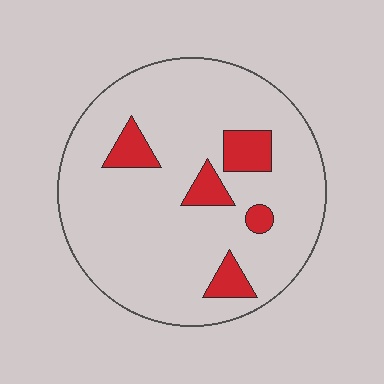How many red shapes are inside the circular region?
5.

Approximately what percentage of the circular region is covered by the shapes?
Approximately 10%.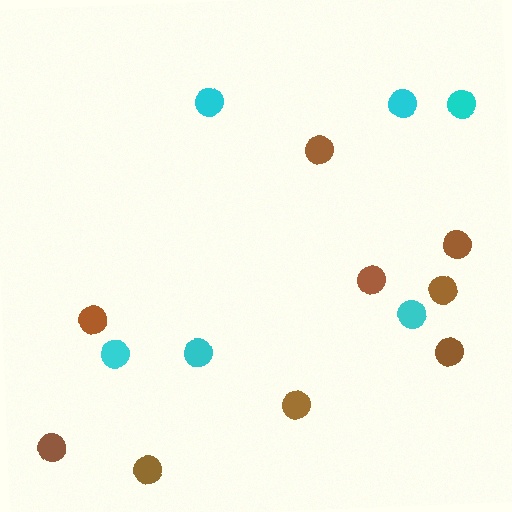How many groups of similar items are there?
There are 2 groups: one group of cyan circles (6) and one group of brown circles (9).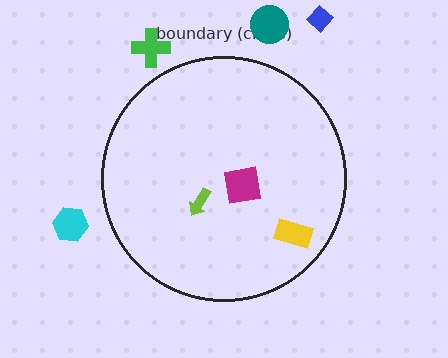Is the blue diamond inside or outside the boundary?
Outside.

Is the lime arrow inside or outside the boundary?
Inside.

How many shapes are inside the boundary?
3 inside, 4 outside.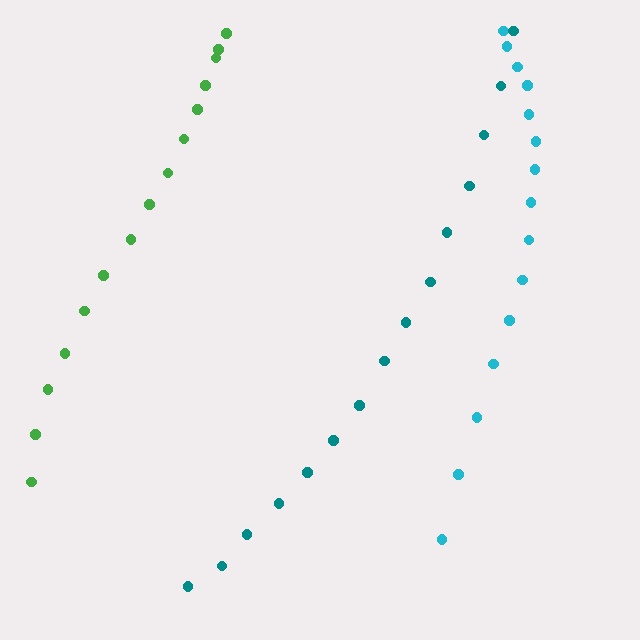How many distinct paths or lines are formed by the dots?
There are 3 distinct paths.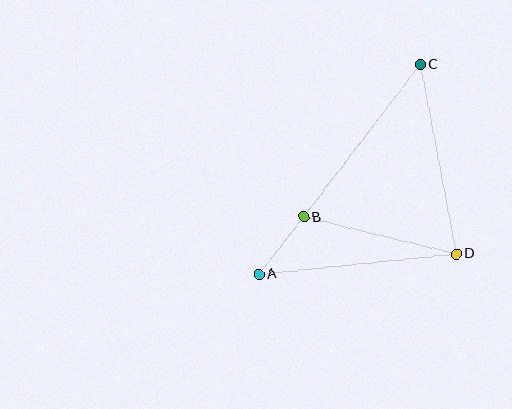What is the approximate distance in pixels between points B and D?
The distance between B and D is approximately 157 pixels.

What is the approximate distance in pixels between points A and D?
The distance between A and D is approximately 198 pixels.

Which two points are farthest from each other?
Points A and C are farthest from each other.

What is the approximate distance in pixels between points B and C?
The distance between B and C is approximately 192 pixels.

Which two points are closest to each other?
Points A and B are closest to each other.